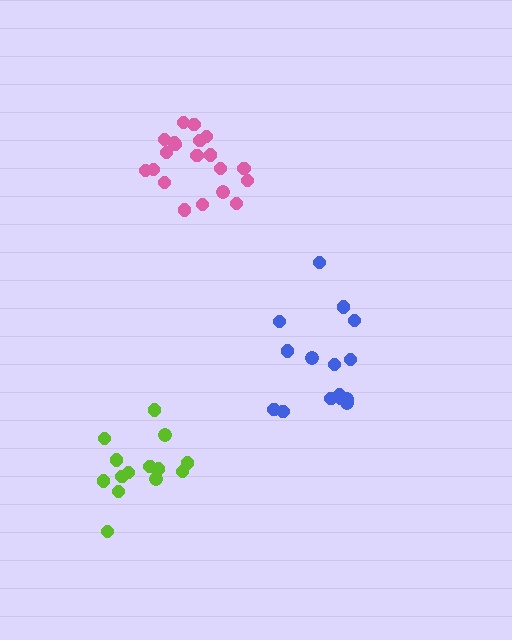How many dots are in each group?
Group 1: 14 dots, Group 2: 15 dots, Group 3: 20 dots (49 total).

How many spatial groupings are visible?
There are 3 spatial groupings.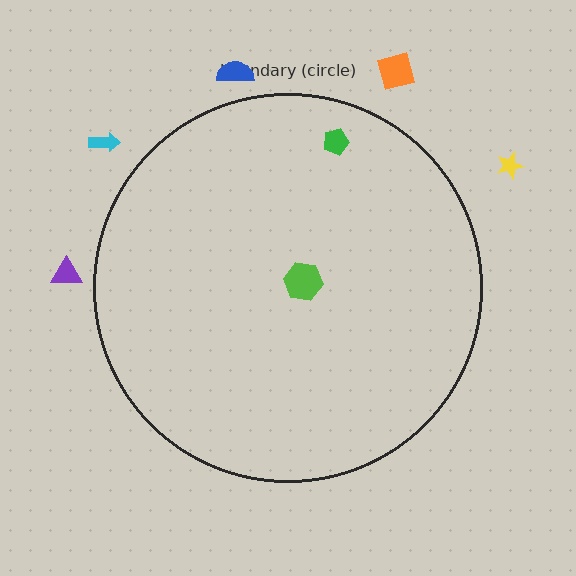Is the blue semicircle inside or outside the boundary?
Outside.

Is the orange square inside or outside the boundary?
Outside.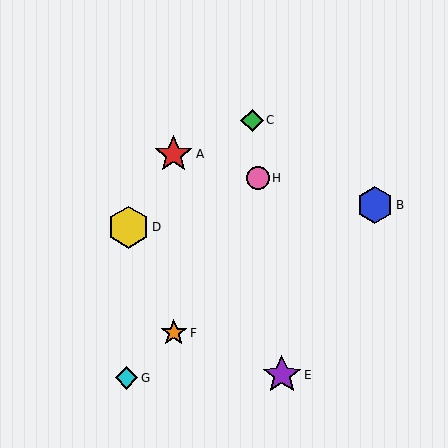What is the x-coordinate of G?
Object G is at x≈126.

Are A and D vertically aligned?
No, A is at x≈174 and D is at x≈128.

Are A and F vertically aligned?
Yes, both are at x≈174.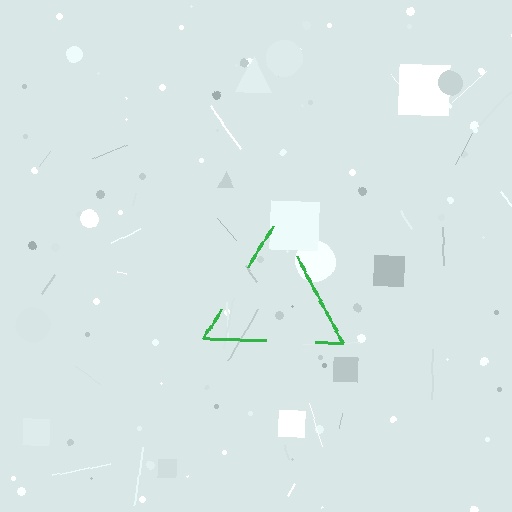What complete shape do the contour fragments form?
The contour fragments form a triangle.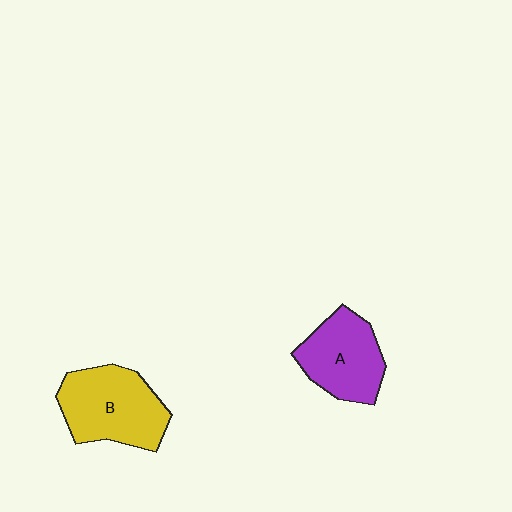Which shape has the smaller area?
Shape A (purple).